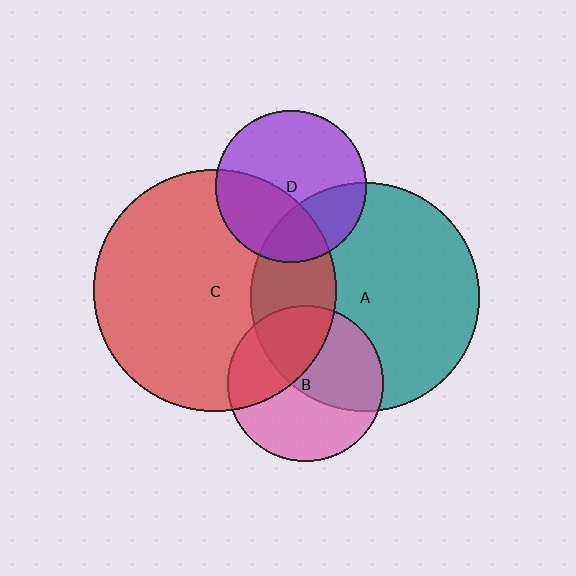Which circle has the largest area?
Circle C (red).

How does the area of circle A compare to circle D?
Approximately 2.3 times.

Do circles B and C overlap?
Yes.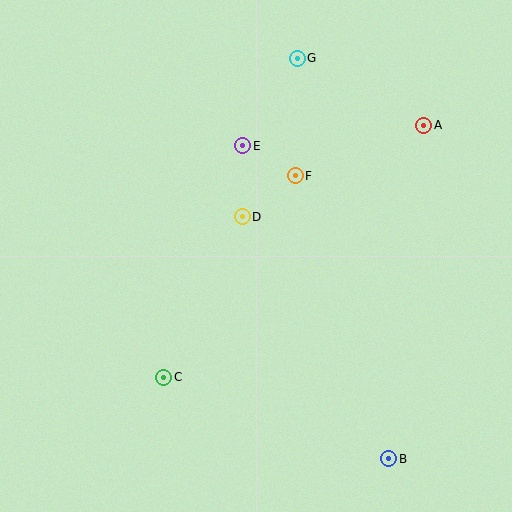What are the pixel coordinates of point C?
Point C is at (164, 377).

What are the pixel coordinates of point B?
Point B is at (389, 459).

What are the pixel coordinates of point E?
Point E is at (243, 146).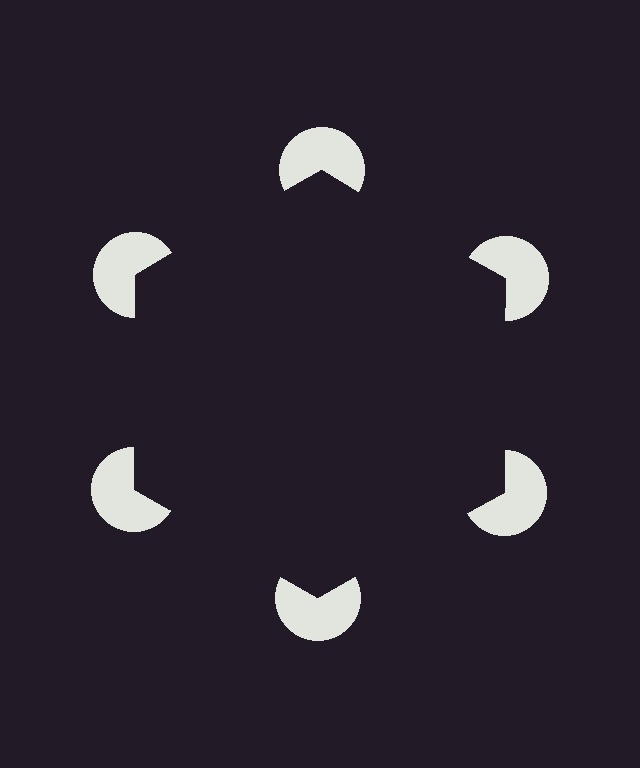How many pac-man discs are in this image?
There are 6 — one at each vertex of the illusory hexagon.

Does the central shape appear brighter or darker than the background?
It typically appears slightly darker than the background, even though no actual brightness change is drawn.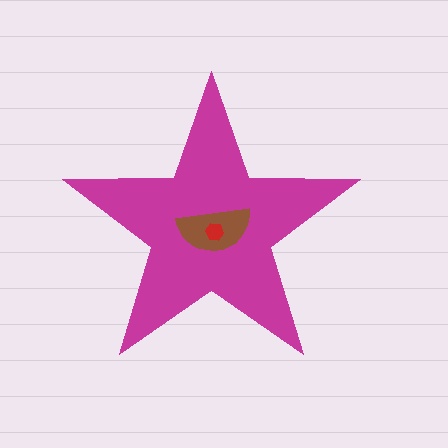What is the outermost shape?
The magenta star.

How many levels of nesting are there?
3.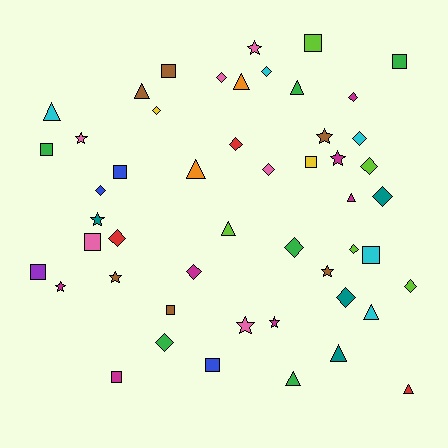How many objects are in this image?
There are 50 objects.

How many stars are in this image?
There are 10 stars.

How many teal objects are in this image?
There are 4 teal objects.